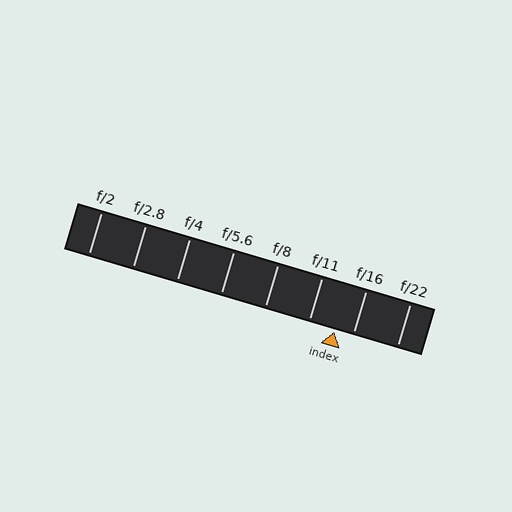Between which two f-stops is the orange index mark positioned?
The index mark is between f/11 and f/16.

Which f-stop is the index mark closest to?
The index mark is closest to f/16.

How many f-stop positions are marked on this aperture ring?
There are 8 f-stop positions marked.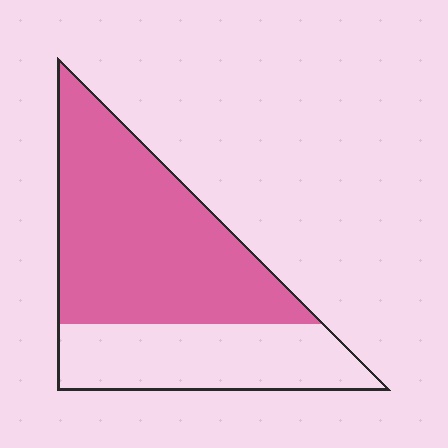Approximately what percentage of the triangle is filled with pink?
Approximately 65%.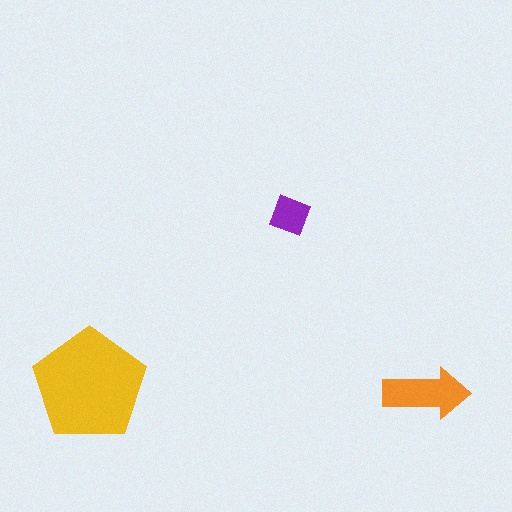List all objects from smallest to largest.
The purple diamond, the orange arrow, the yellow pentagon.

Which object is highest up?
The purple diamond is topmost.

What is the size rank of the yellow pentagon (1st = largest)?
1st.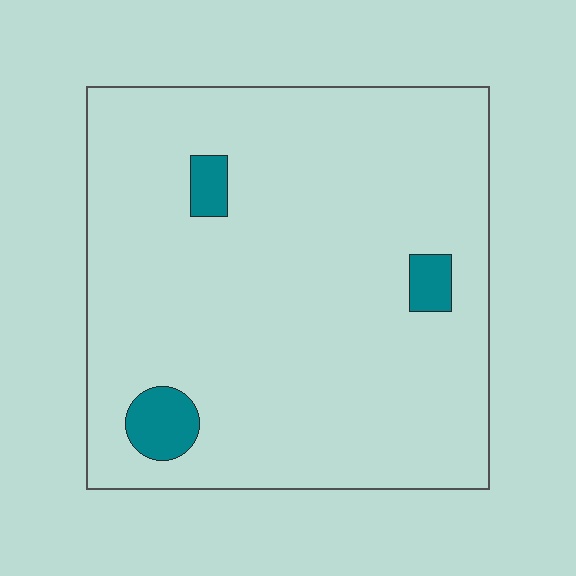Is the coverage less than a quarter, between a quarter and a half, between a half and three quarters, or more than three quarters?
Less than a quarter.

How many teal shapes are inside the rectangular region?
3.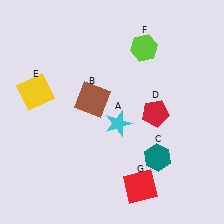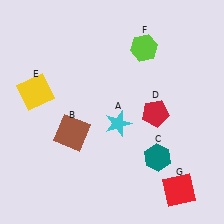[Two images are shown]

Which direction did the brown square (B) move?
The brown square (B) moved down.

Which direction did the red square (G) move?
The red square (G) moved right.